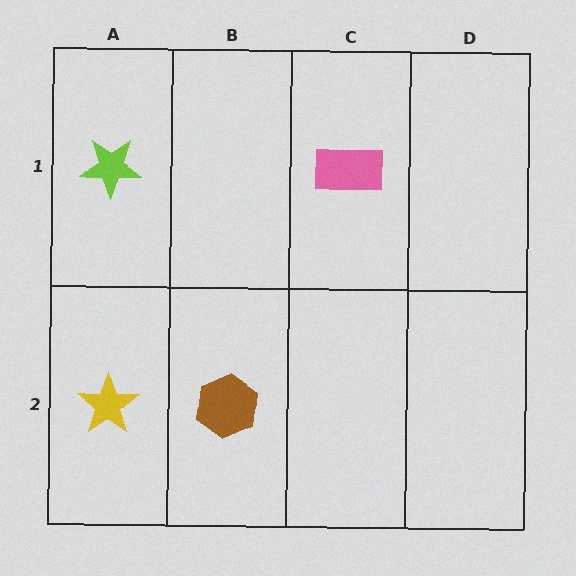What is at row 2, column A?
A yellow star.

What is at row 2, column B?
A brown hexagon.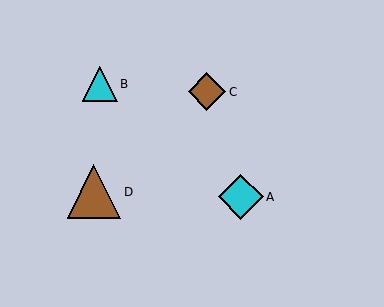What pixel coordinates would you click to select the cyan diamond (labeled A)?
Click at (241, 197) to select the cyan diamond A.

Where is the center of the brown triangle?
The center of the brown triangle is at (94, 192).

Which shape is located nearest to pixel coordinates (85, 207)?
The brown triangle (labeled D) at (94, 192) is nearest to that location.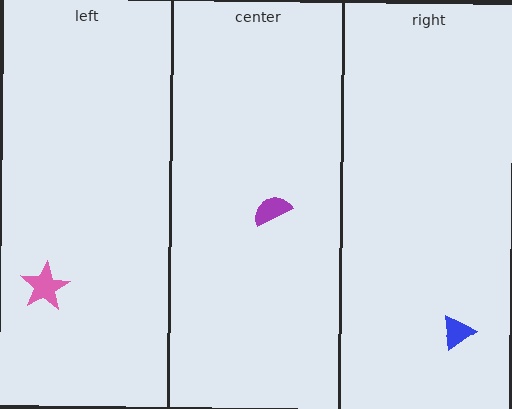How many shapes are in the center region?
1.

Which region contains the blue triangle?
The right region.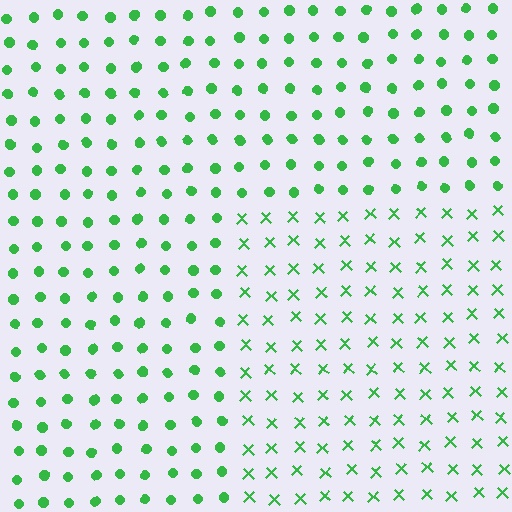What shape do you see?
I see a rectangle.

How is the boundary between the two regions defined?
The boundary is defined by a change in element shape: X marks inside vs. circles outside. All elements share the same color and spacing.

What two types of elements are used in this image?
The image uses X marks inside the rectangle region and circles outside it.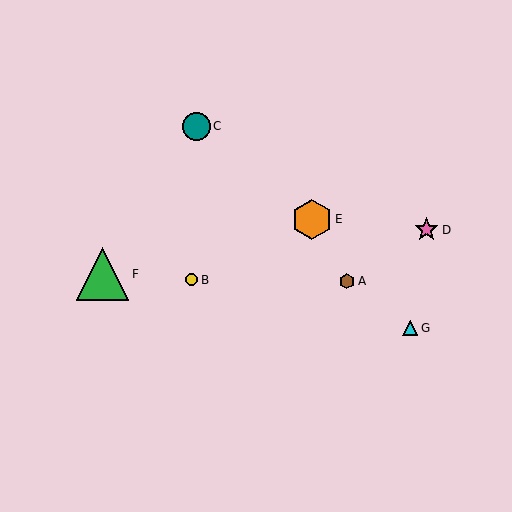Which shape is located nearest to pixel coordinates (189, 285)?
The yellow circle (labeled B) at (191, 280) is nearest to that location.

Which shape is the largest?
The green triangle (labeled F) is the largest.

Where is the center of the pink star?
The center of the pink star is at (427, 230).